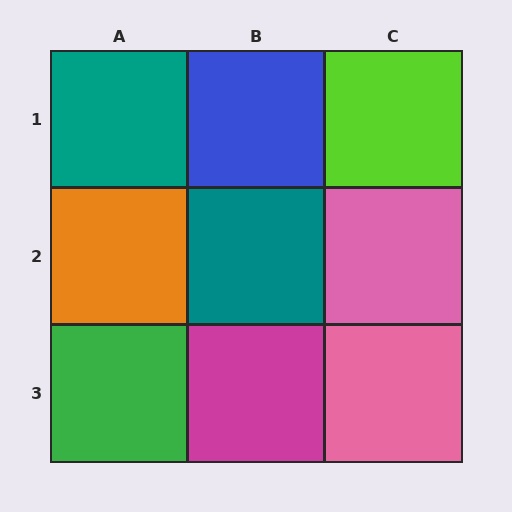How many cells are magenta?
1 cell is magenta.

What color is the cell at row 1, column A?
Teal.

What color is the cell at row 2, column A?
Orange.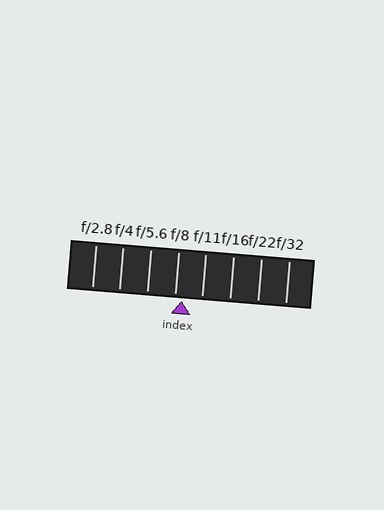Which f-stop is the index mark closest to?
The index mark is closest to f/8.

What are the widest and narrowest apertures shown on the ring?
The widest aperture shown is f/2.8 and the narrowest is f/32.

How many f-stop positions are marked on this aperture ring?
There are 8 f-stop positions marked.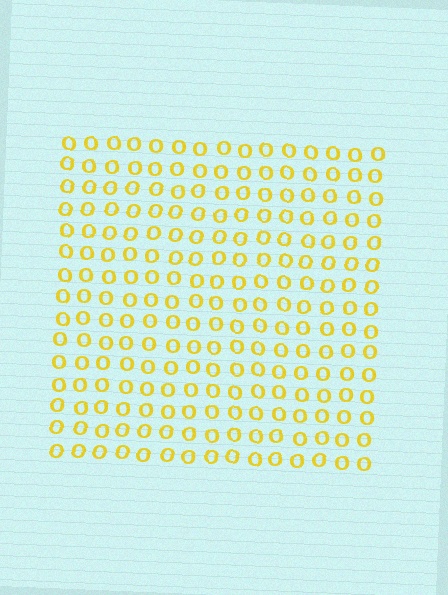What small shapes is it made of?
It is made of small letter O's.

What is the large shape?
The large shape is a square.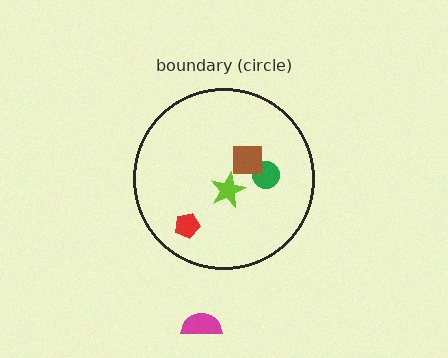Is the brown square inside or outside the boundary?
Inside.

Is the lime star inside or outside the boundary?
Inside.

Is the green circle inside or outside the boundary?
Inside.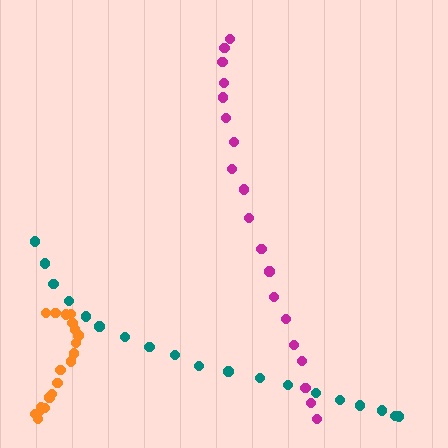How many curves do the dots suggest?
There are 3 distinct paths.